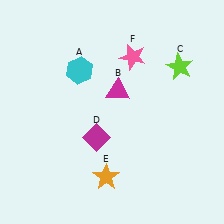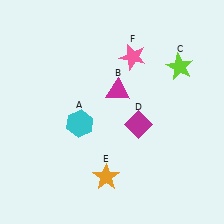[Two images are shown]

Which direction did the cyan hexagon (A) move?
The cyan hexagon (A) moved down.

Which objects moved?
The objects that moved are: the cyan hexagon (A), the magenta diamond (D).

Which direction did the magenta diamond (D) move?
The magenta diamond (D) moved right.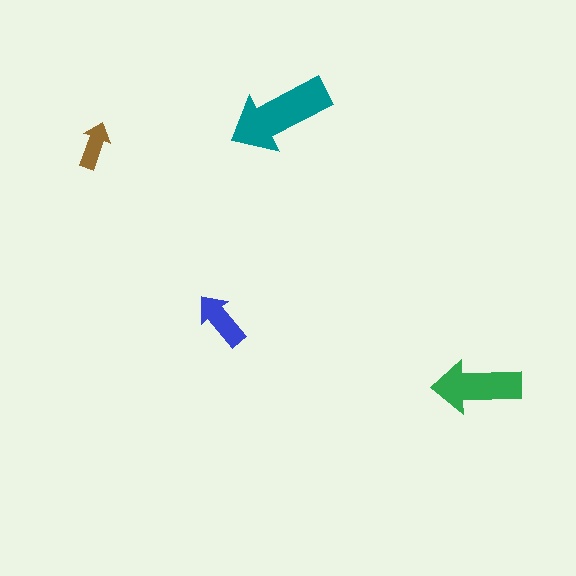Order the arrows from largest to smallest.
the teal one, the green one, the blue one, the brown one.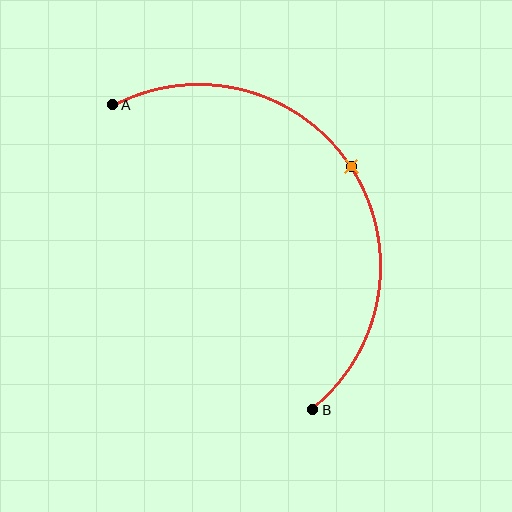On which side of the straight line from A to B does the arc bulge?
The arc bulges to the right of the straight line connecting A and B.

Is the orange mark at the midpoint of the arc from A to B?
Yes. The orange mark lies on the arc at equal arc-length from both A and B — it is the arc midpoint.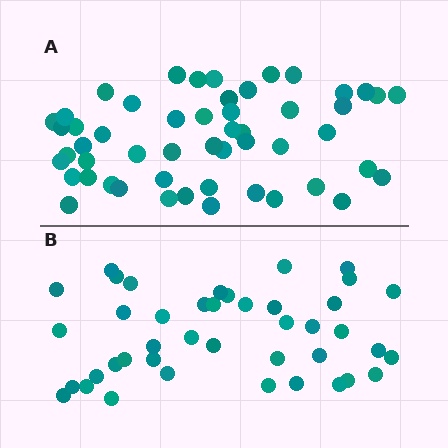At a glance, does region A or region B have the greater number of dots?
Region A (the top region) has more dots.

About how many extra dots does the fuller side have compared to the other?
Region A has roughly 10 or so more dots than region B.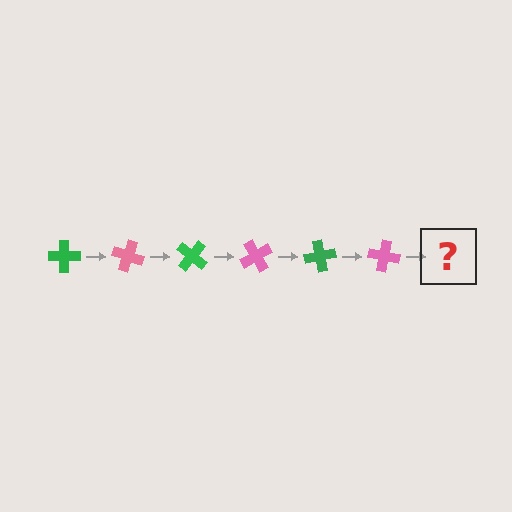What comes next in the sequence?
The next element should be a green cross, rotated 120 degrees from the start.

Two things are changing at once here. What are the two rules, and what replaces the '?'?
The two rules are that it rotates 20 degrees each step and the color cycles through green and pink. The '?' should be a green cross, rotated 120 degrees from the start.